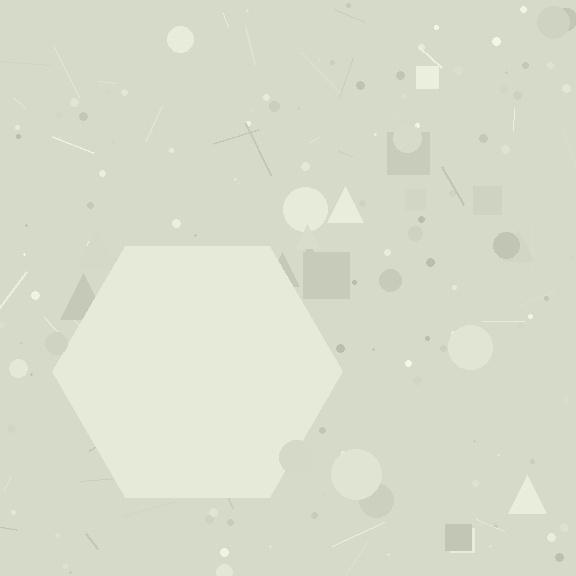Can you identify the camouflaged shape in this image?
The camouflaged shape is a hexagon.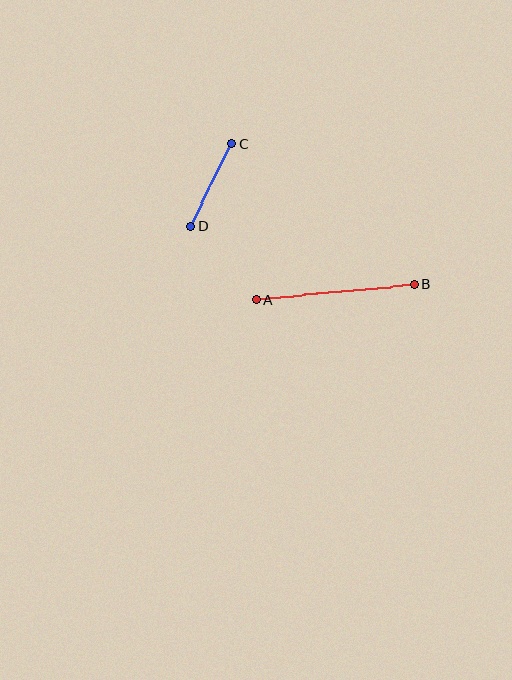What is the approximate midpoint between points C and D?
The midpoint is at approximately (211, 185) pixels.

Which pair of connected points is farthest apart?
Points A and B are farthest apart.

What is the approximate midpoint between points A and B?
The midpoint is at approximately (335, 292) pixels.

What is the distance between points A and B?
The distance is approximately 160 pixels.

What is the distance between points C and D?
The distance is approximately 92 pixels.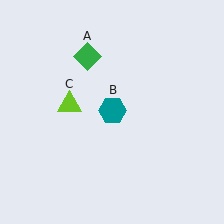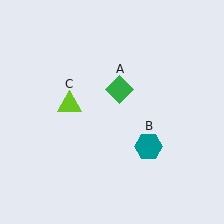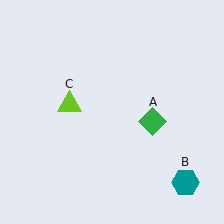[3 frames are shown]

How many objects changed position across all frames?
2 objects changed position: green diamond (object A), teal hexagon (object B).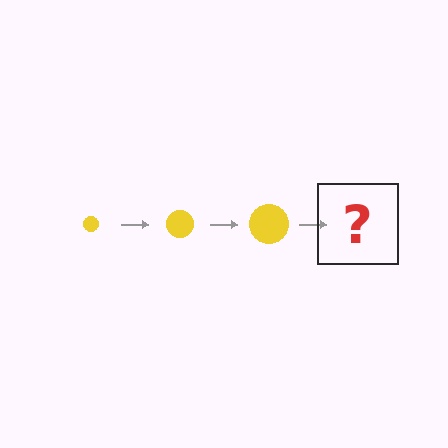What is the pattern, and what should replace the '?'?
The pattern is that the circle gets progressively larger each step. The '?' should be a yellow circle, larger than the previous one.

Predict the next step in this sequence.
The next step is a yellow circle, larger than the previous one.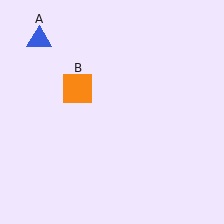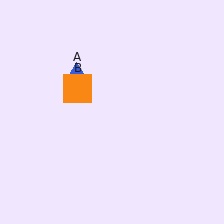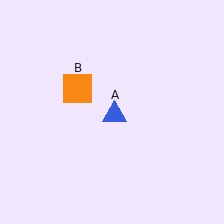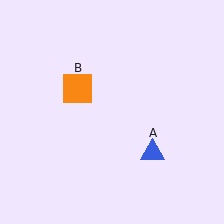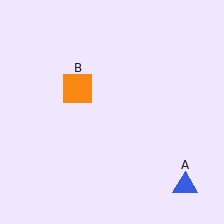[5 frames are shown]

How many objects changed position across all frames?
1 object changed position: blue triangle (object A).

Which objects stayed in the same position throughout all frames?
Orange square (object B) remained stationary.